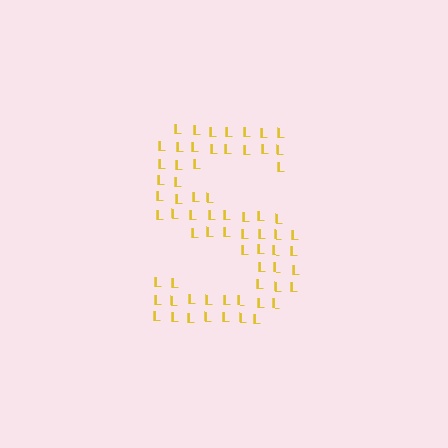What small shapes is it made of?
It is made of small letter L's.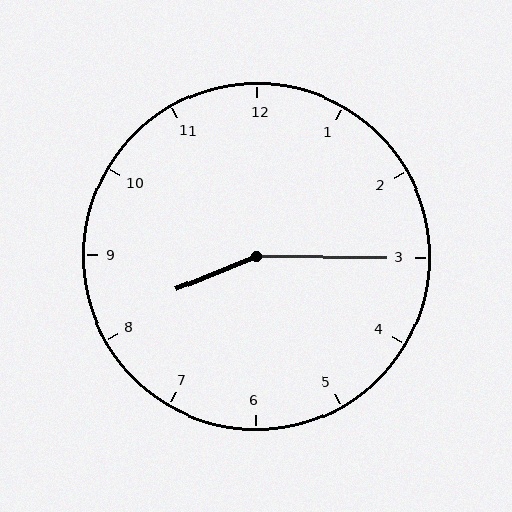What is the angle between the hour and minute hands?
Approximately 158 degrees.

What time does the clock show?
8:15.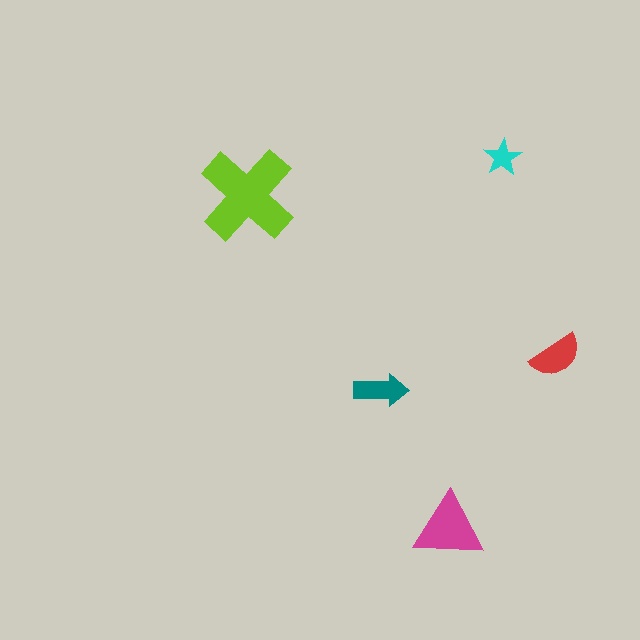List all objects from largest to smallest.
The lime cross, the magenta triangle, the red semicircle, the teal arrow, the cyan star.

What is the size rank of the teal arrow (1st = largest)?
4th.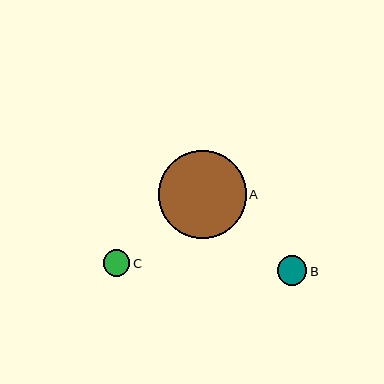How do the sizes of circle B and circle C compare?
Circle B and circle C are approximately the same size.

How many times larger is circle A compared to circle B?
Circle A is approximately 3.0 times the size of circle B.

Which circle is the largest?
Circle A is the largest with a size of approximately 88 pixels.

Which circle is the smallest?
Circle C is the smallest with a size of approximately 27 pixels.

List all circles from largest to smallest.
From largest to smallest: A, B, C.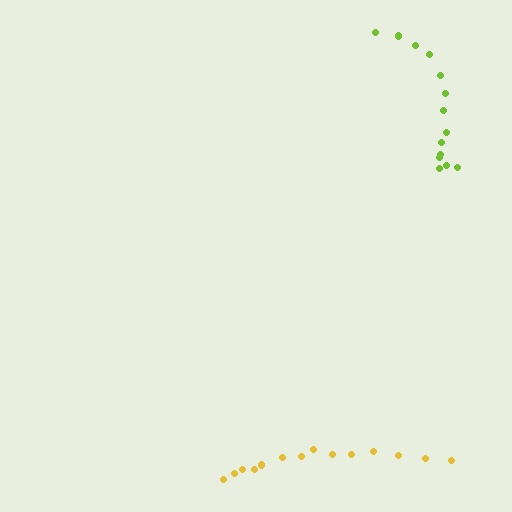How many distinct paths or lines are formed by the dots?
There are 2 distinct paths.